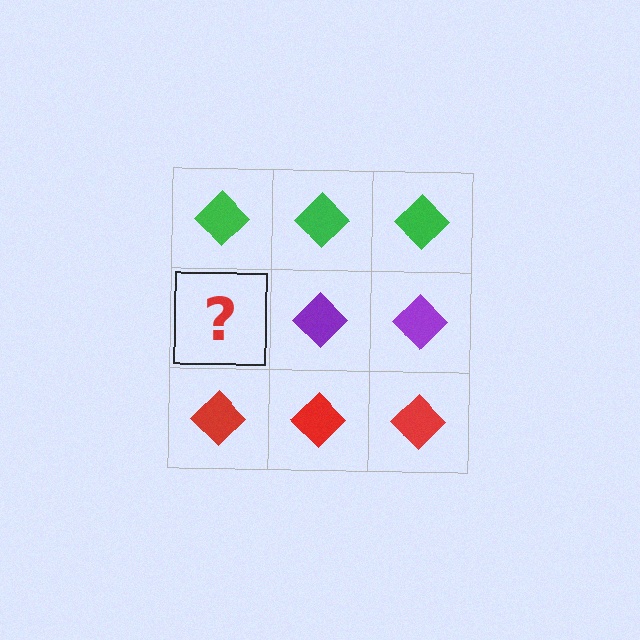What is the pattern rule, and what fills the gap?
The rule is that each row has a consistent color. The gap should be filled with a purple diamond.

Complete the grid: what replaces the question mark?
The question mark should be replaced with a purple diamond.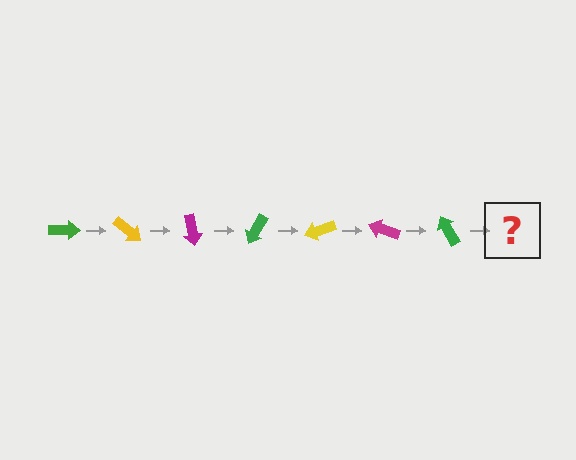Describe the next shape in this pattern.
It should be a yellow arrow, rotated 280 degrees from the start.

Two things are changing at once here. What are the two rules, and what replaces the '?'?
The two rules are that it rotates 40 degrees each step and the color cycles through green, yellow, and magenta. The '?' should be a yellow arrow, rotated 280 degrees from the start.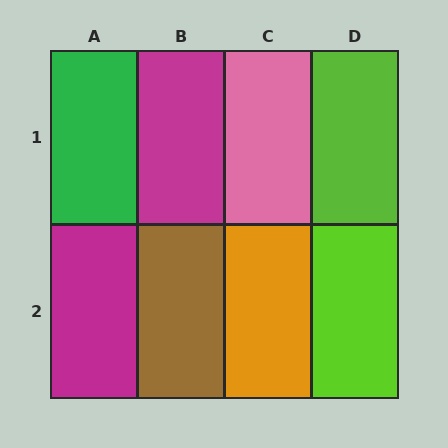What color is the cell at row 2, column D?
Lime.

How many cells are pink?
1 cell is pink.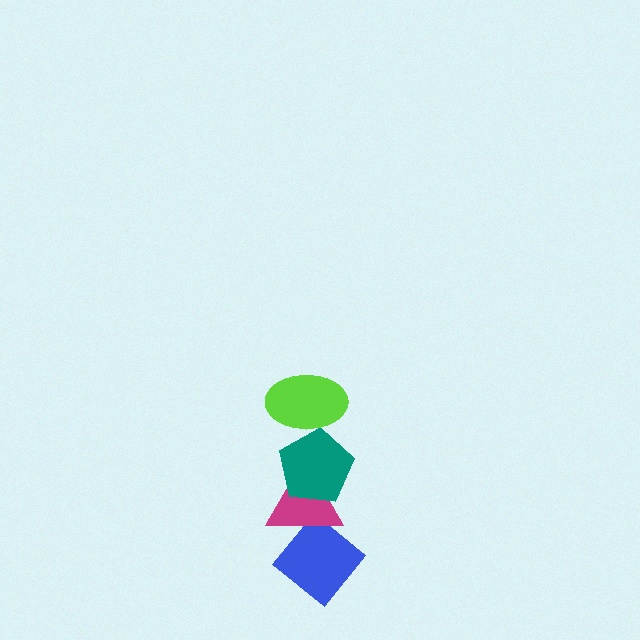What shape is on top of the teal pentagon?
The lime ellipse is on top of the teal pentagon.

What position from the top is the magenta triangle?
The magenta triangle is 3rd from the top.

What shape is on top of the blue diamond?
The magenta triangle is on top of the blue diamond.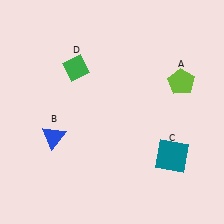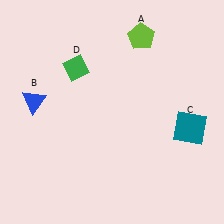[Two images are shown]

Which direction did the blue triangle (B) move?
The blue triangle (B) moved up.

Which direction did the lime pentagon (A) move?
The lime pentagon (A) moved up.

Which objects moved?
The objects that moved are: the lime pentagon (A), the blue triangle (B), the teal square (C).